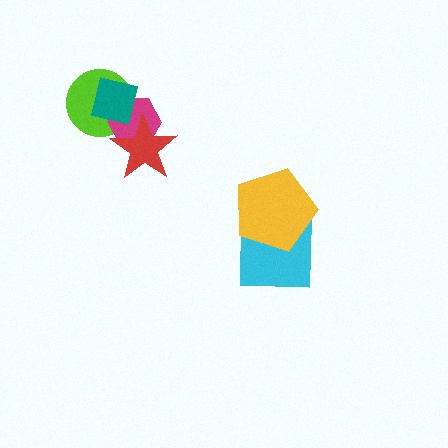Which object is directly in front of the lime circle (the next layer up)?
The magenta hexagon is directly in front of the lime circle.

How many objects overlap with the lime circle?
2 objects overlap with the lime circle.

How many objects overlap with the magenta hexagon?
3 objects overlap with the magenta hexagon.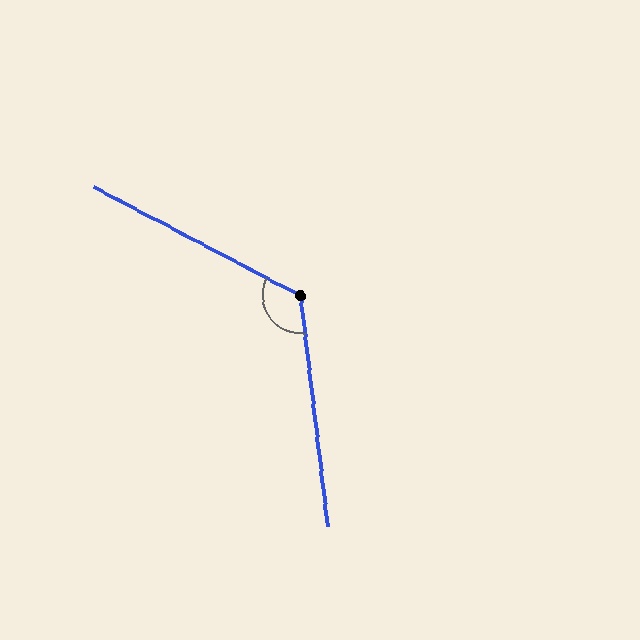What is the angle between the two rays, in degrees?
Approximately 124 degrees.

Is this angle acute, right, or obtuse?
It is obtuse.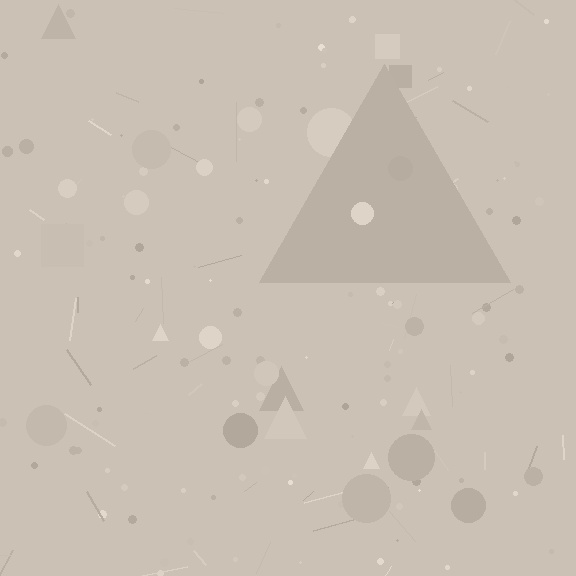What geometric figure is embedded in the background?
A triangle is embedded in the background.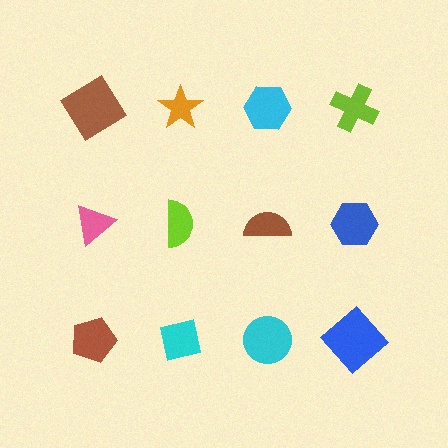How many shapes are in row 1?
4 shapes.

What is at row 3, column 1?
A brown pentagon.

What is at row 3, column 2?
A cyan square.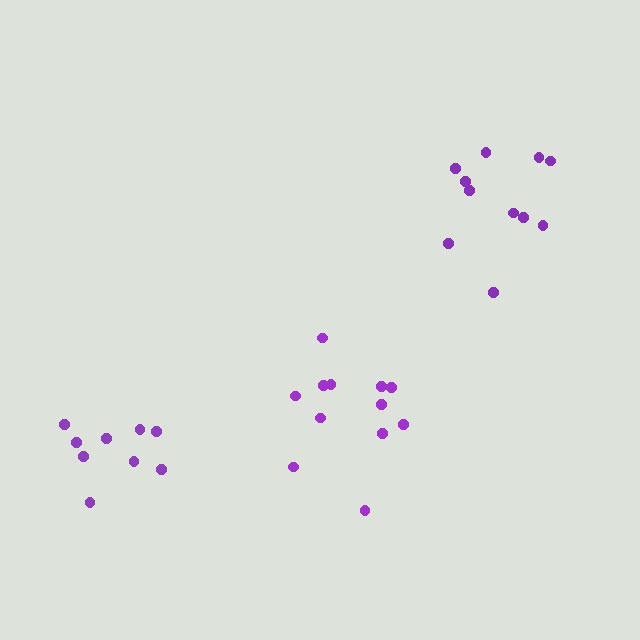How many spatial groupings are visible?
There are 3 spatial groupings.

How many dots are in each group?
Group 1: 12 dots, Group 2: 11 dots, Group 3: 9 dots (32 total).